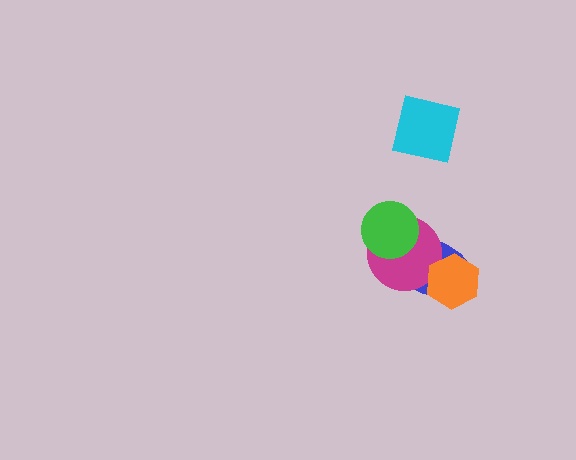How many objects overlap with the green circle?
2 objects overlap with the green circle.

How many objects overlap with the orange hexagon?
2 objects overlap with the orange hexagon.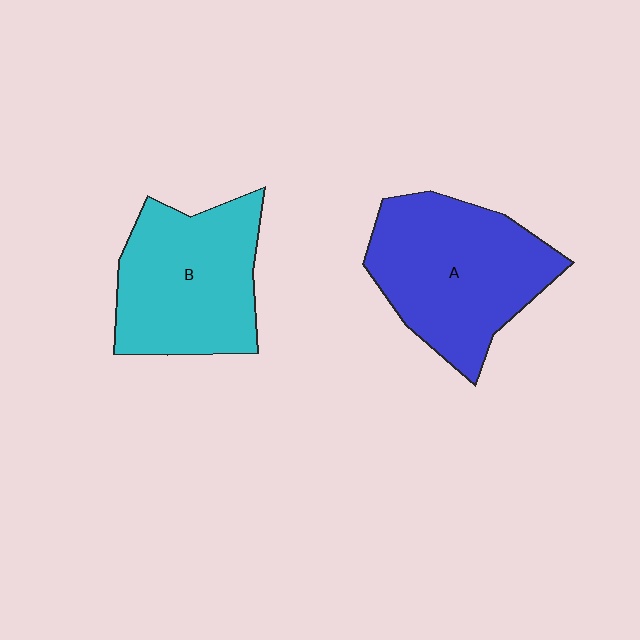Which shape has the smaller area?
Shape B (cyan).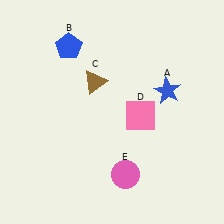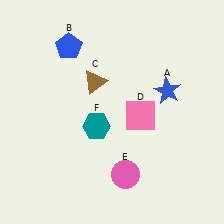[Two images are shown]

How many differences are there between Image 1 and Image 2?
There is 1 difference between the two images.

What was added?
A teal hexagon (F) was added in Image 2.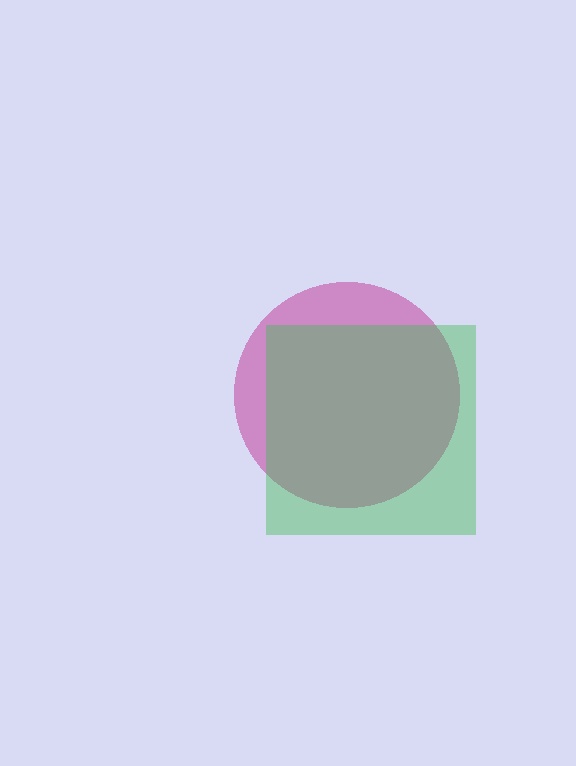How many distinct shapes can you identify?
There are 2 distinct shapes: a magenta circle, a green square.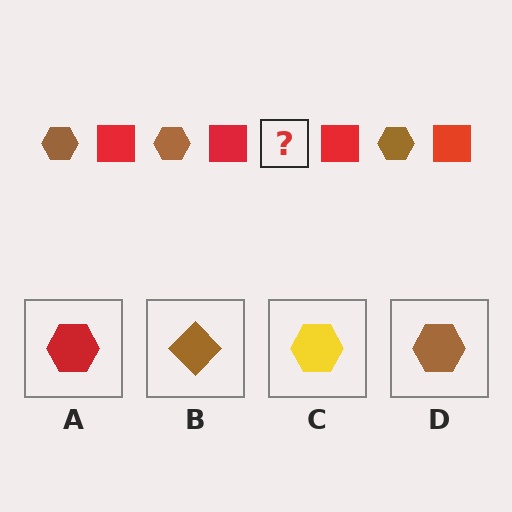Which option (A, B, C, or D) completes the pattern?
D.